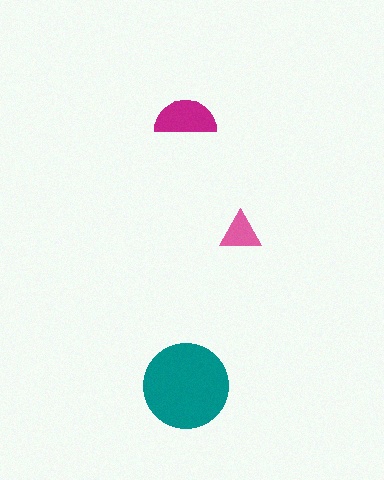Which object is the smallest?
The pink triangle.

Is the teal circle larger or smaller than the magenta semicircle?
Larger.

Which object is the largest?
The teal circle.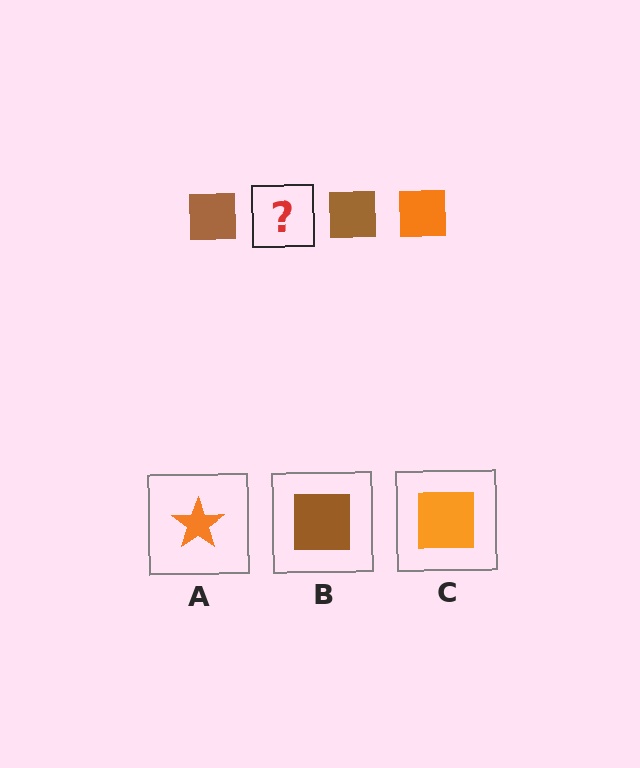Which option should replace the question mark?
Option C.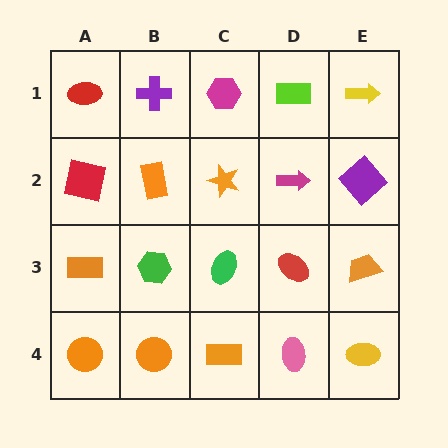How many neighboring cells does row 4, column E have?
2.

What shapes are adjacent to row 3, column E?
A purple diamond (row 2, column E), a yellow ellipse (row 4, column E), a red ellipse (row 3, column D).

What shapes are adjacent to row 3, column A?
A red square (row 2, column A), an orange circle (row 4, column A), a green hexagon (row 3, column B).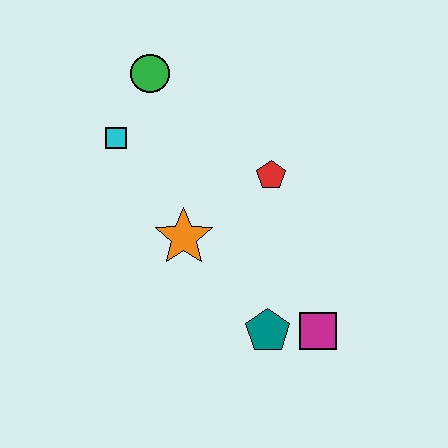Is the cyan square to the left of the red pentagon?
Yes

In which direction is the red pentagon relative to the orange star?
The red pentagon is to the right of the orange star.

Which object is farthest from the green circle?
The magenta square is farthest from the green circle.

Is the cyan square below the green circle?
Yes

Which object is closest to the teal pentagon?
The magenta square is closest to the teal pentagon.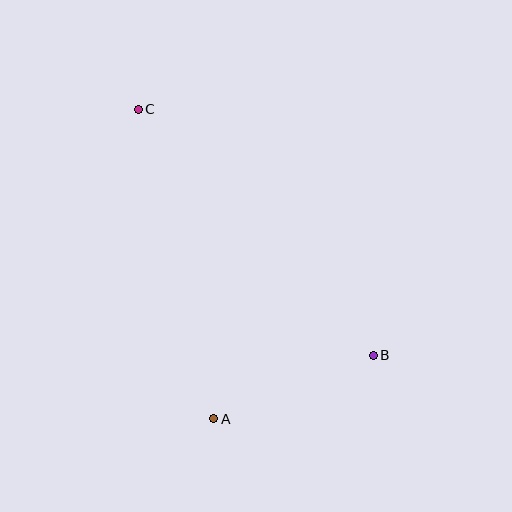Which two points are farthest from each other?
Points B and C are farthest from each other.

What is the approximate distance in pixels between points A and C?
The distance between A and C is approximately 318 pixels.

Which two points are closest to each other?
Points A and B are closest to each other.